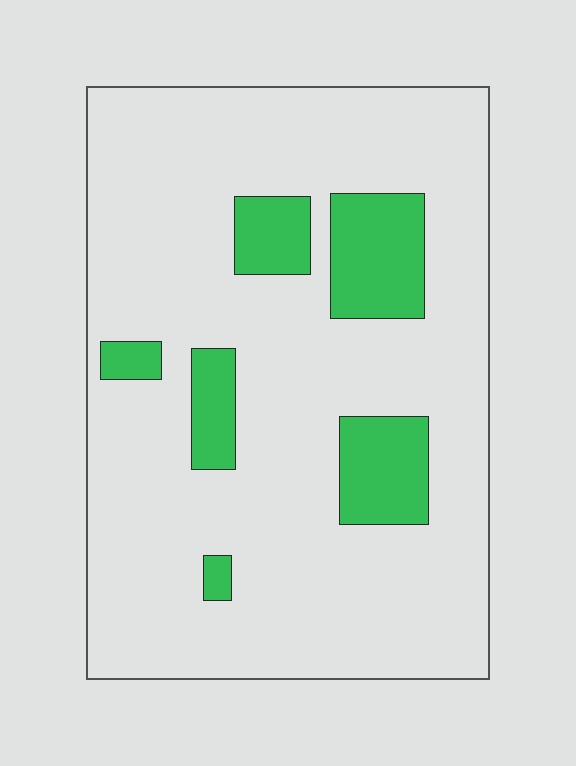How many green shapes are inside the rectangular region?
6.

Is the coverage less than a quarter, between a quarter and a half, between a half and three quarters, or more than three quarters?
Less than a quarter.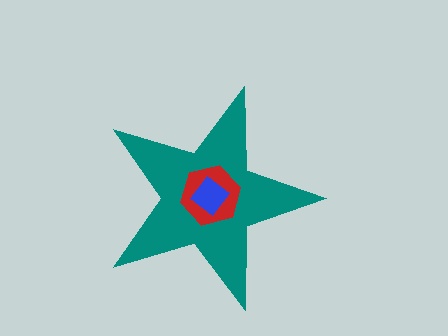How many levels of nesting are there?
3.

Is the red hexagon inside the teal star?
Yes.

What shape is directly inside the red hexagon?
The blue diamond.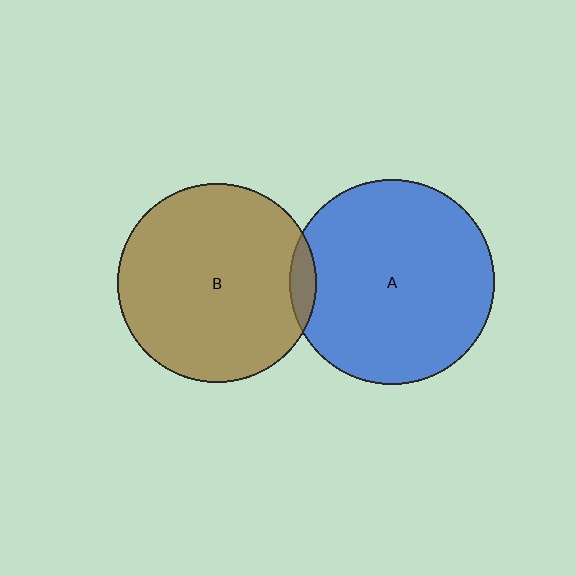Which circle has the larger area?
Circle A (blue).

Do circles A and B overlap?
Yes.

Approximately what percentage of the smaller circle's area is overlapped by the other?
Approximately 5%.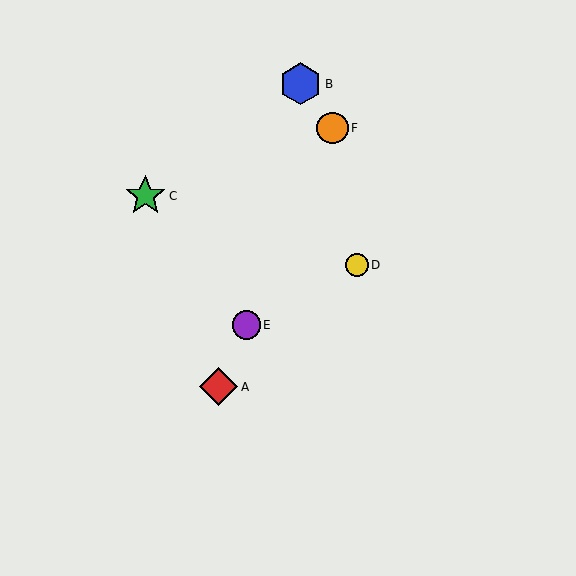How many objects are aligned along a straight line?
3 objects (A, E, F) are aligned along a straight line.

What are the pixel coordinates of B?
Object B is at (301, 84).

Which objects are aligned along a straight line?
Objects A, E, F are aligned along a straight line.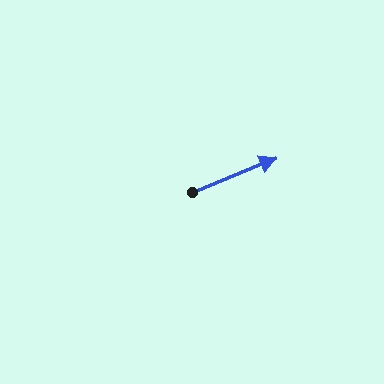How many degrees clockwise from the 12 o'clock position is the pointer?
Approximately 68 degrees.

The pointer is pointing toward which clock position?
Roughly 2 o'clock.